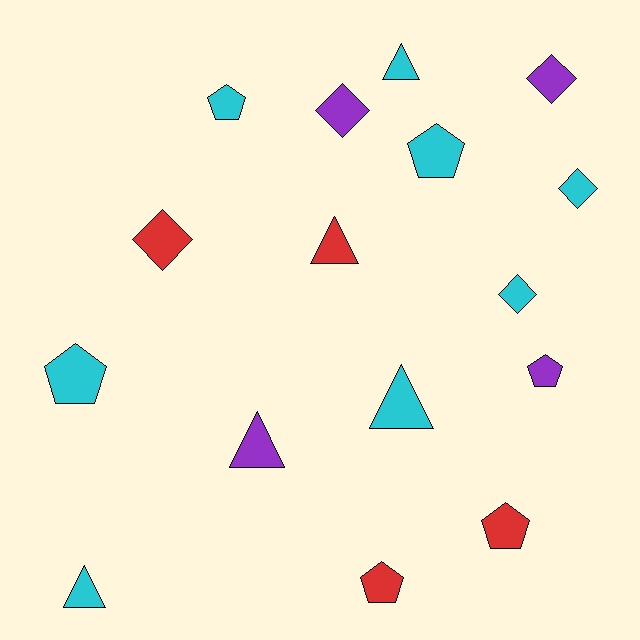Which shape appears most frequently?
Pentagon, with 6 objects.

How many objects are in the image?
There are 16 objects.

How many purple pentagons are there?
There is 1 purple pentagon.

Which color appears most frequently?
Cyan, with 8 objects.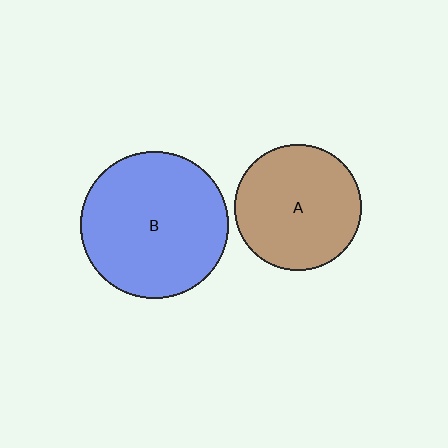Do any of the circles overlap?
No, none of the circles overlap.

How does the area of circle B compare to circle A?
Approximately 1.4 times.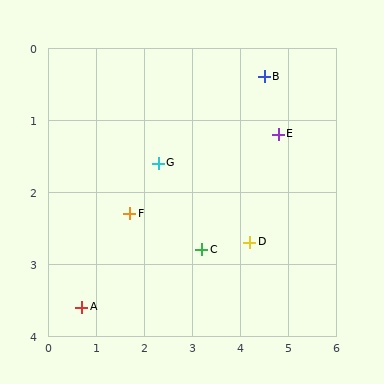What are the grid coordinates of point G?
Point G is at approximately (2.3, 1.6).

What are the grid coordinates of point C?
Point C is at approximately (3.2, 2.8).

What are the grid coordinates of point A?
Point A is at approximately (0.7, 3.6).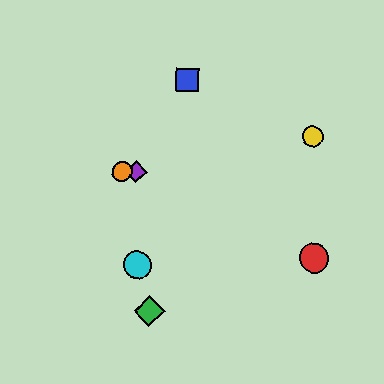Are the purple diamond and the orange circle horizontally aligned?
Yes, both are at y≈172.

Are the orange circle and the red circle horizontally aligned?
No, the orange circle is at y≈171 and the red circle is at y≈258.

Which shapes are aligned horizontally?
The purple diamond, the orange circle are aligned horizontally.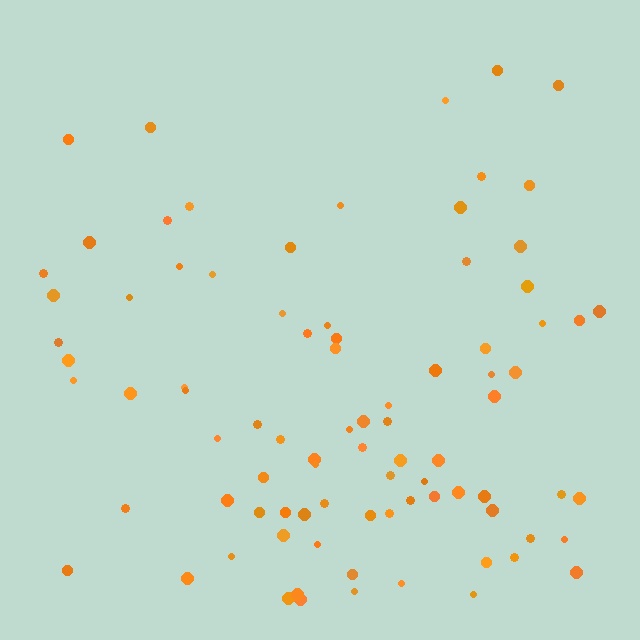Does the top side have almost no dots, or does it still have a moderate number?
Still a moderate number, just noticeably fewer than the bottom.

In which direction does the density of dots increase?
From top to bottom, with the bottom side densest.